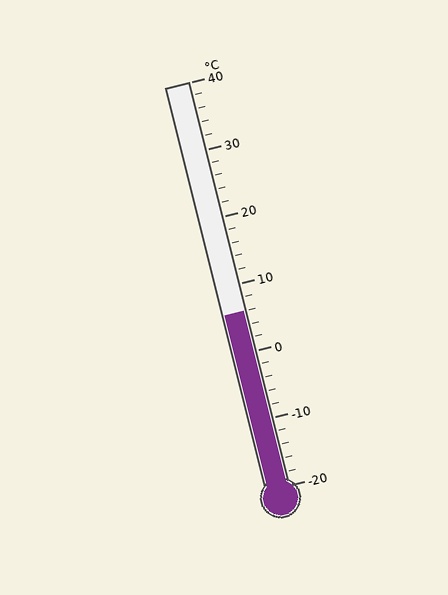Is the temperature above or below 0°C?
The temperature is above 0°C.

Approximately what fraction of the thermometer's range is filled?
The thermometer is filled to approximately 45% of its range.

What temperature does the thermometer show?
The thermometer shows approximately 6°C.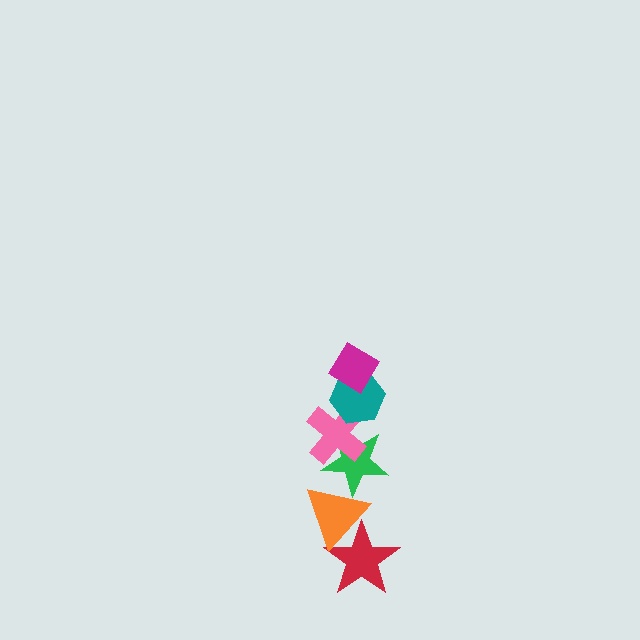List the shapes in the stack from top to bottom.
From top to bottom: the magenta diamond, the teal hexagon, the pink cross, the green star, the orange triangle, the red star.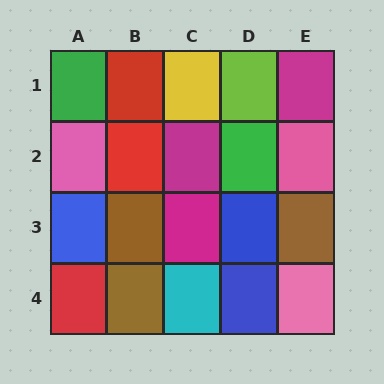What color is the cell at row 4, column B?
Brown.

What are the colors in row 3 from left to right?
Blue, brown, magenta, blue, brown.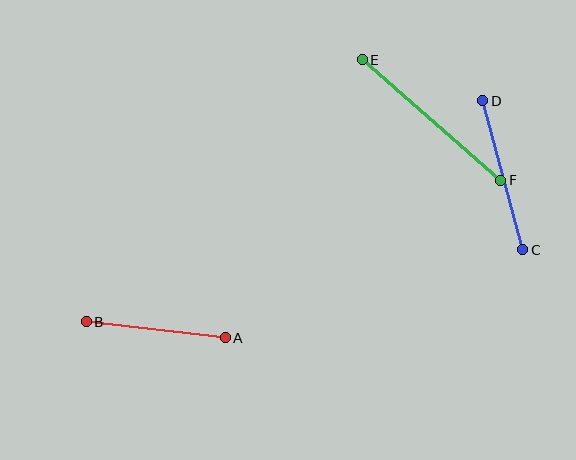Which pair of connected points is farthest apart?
Points E and F are farthest apart.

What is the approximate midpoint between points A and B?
The midpoint is at approximately (156, 330) pixels.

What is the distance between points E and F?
The distance is approximately 184 pixels.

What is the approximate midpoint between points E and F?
The midpoint is at approximately (431, 120) pixels.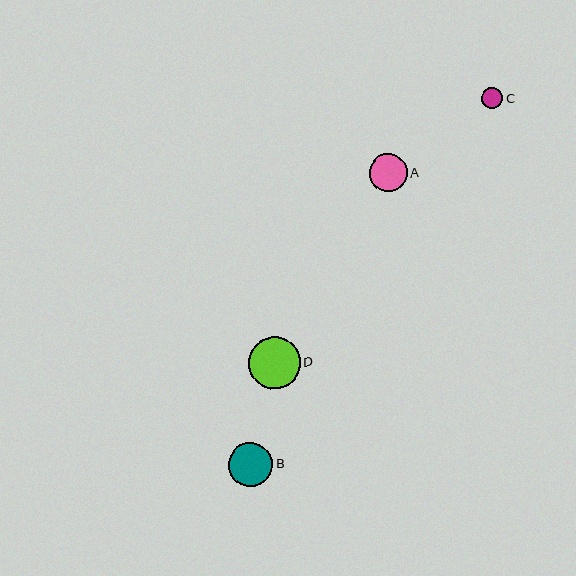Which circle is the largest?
Circle D is the largest with a size of approximately 52 pixels.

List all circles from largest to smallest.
From largest to smallest: D, B, A, C.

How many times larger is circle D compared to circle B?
Circle D is approximately 1.2 times the size of circle B.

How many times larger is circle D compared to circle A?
Circle D is approximately 1.4 times the size of circle A.